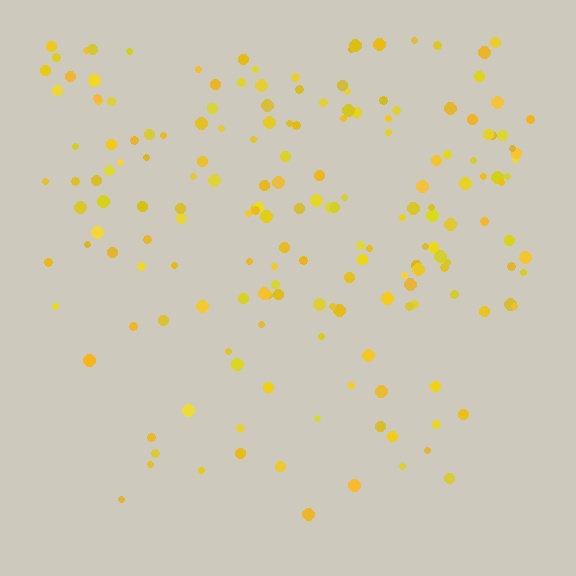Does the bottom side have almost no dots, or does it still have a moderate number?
Still a moderate number, just noticeably fewer than the top.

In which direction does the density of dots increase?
From bottom to top, with the top side densest.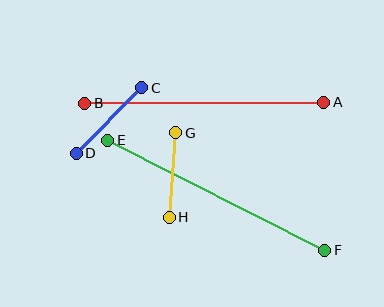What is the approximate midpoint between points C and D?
The midpoint is at approximately (109, 120) pixels.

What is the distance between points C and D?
The distance is approximately 92 pixels.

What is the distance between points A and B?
The distance is approximately 239 pixels.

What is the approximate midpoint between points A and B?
The midpoint is at approximately (204, 103) pixels.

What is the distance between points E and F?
The distance is approximately 243 pixels.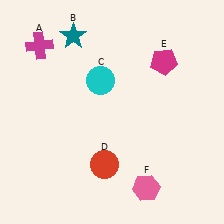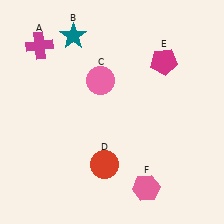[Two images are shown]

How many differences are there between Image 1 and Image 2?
There is 1 difference between the two images.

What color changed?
The circle (C) changed from cyan in Image 1 to pink in Image 2.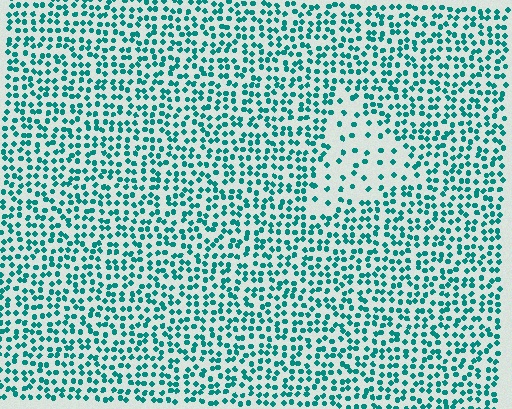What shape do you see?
I see a triangle.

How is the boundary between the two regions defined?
The boundary is defined by a change in element density (approximately 2.5x ratio). All elements are the same color, size, and shape.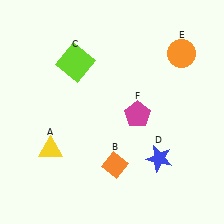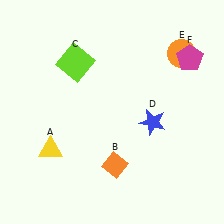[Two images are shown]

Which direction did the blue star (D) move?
The blue star (D) moved up.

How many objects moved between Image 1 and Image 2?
2 objects moved between the two images.